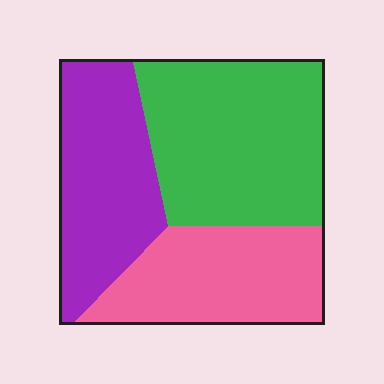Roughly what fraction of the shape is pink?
Pink covers 29% of the shape.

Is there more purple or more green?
Green.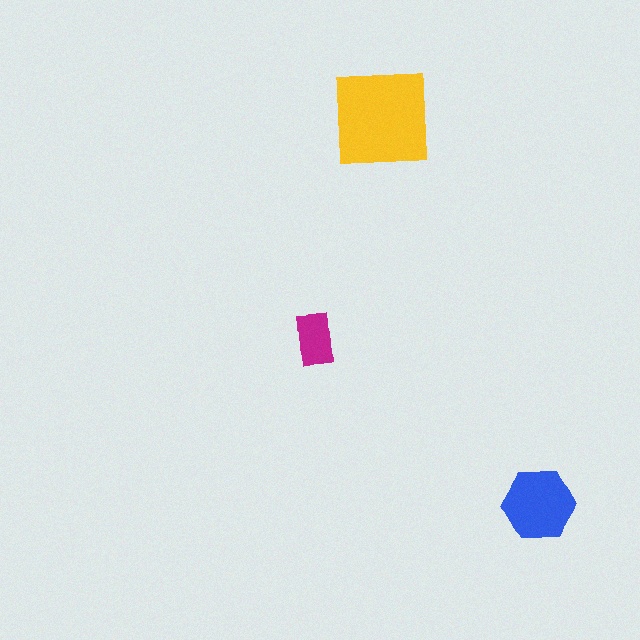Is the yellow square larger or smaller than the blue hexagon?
Larger.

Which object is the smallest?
The magenta rectangle.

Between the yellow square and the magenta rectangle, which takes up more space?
The yellow square.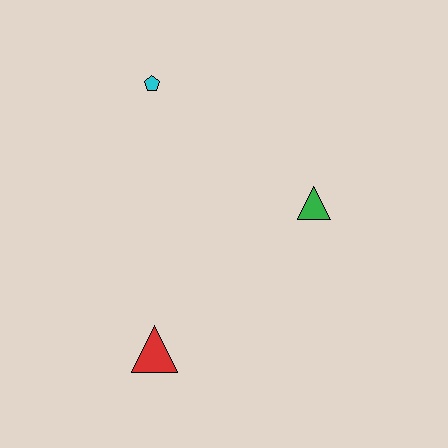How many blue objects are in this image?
There are no blue objects.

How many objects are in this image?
There are 3 objects.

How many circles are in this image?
There are no circles.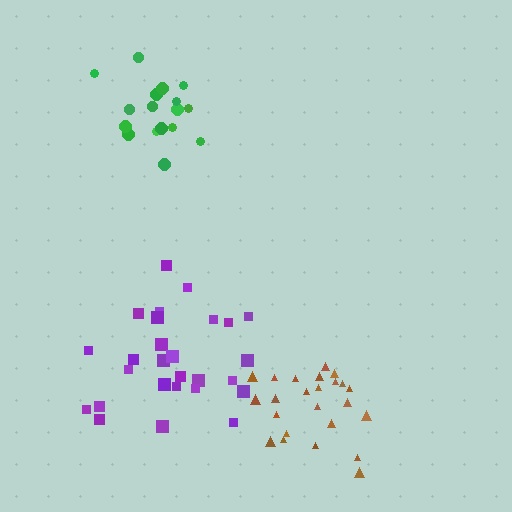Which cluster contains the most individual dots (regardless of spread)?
Purple (27).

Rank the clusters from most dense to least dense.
green, purple, brown.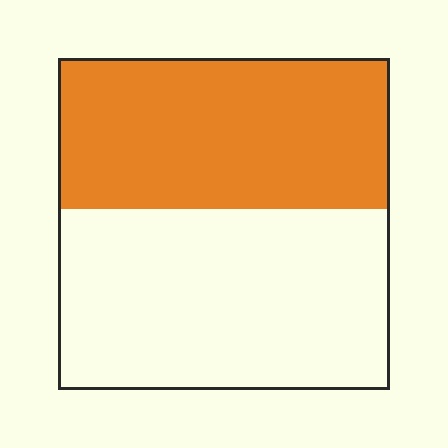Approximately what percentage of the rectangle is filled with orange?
Approximately 45%.